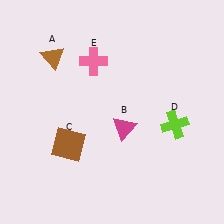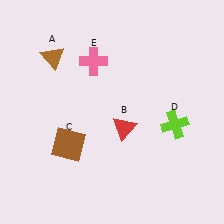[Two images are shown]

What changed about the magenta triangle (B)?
In Image 1, B is magenta. In Image 2, it changed to red.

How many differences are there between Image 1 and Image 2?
There is 1 difference between the two images.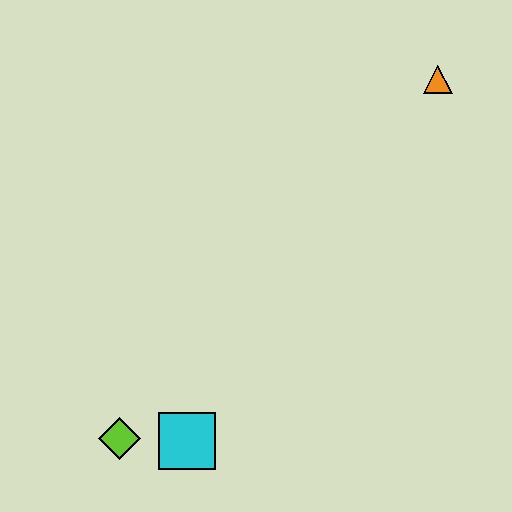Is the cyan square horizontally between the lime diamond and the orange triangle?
Yes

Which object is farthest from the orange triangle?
The lime diamond is farthest from the orange triangle.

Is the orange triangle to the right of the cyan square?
Yes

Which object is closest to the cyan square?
The lime diamond is closest to the cyan square.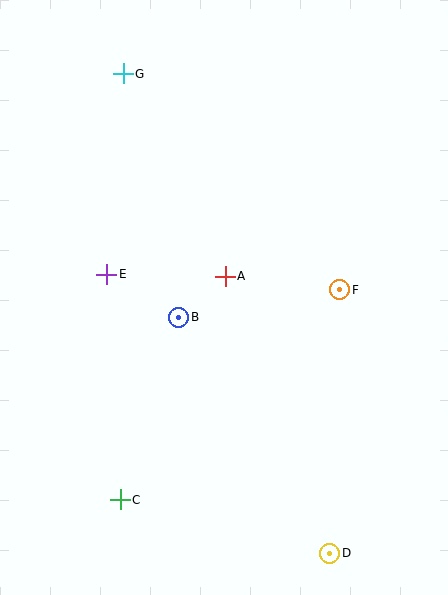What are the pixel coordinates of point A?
Point A is at (225, 276).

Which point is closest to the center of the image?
Point A at (225, 276) is closest to the center.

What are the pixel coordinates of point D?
Point D is at (330, 553).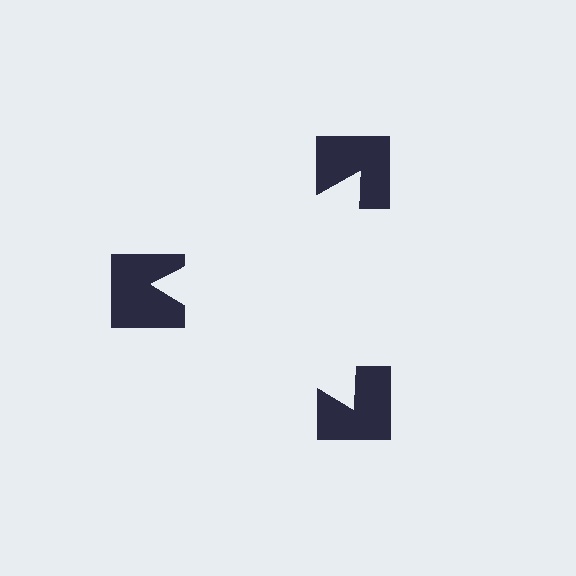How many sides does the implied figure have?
3 sides.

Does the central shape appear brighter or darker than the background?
It typically appears slightly brighter than the background, even though no actual brightness change is drawn.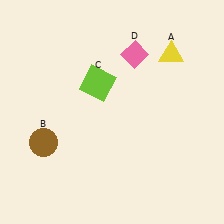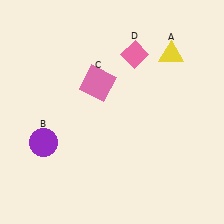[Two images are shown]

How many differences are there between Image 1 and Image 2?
There are 2 differences between the two images.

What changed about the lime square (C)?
In Image 1, C is lime. In Image 2, it changed to pink.